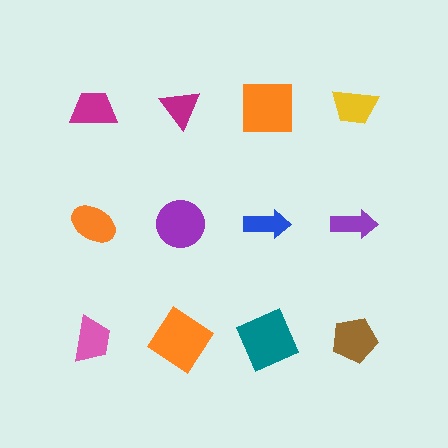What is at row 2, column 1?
An orange ellipse.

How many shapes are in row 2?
4 shapes.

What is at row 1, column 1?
A magenta trapezoid.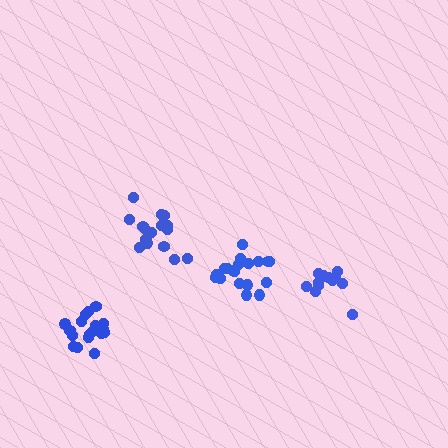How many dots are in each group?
Group 1: 19 dots, Group 2: 17 dots, Group 3: 13 dots, Group 4: 18 dots (67 total).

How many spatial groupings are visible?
There are 4 spatial groupings.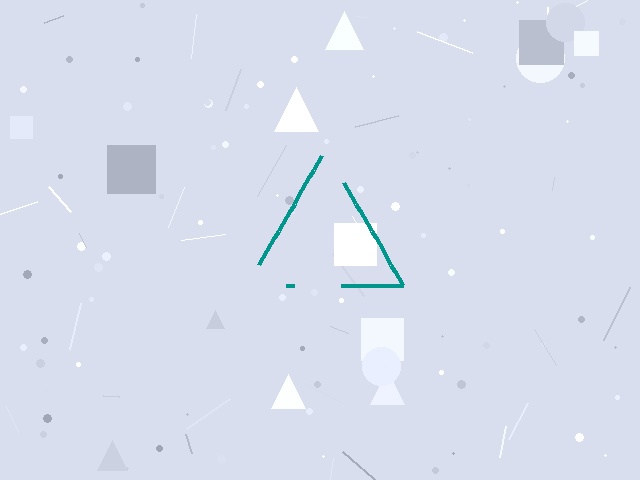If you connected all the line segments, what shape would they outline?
They would outline a triangle.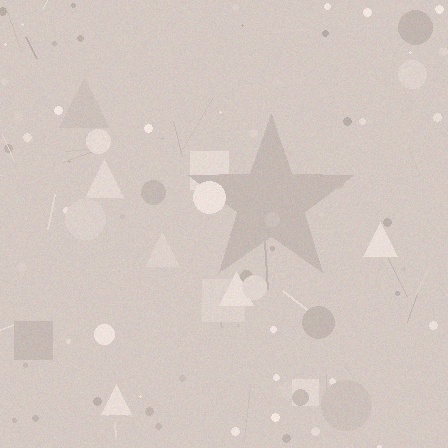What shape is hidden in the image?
A star is hidden in the image.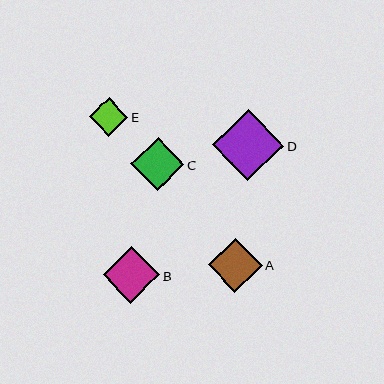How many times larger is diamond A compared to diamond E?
Diamond A is approximately 1.4 times the size of diamond E.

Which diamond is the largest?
Diamond D is the largest with a size of approximately 71 pixels.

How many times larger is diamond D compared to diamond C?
Diamond D is approximately 1.3 times the size of diamond C.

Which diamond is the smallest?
Diamond E is the smallest with a size of approximately 38 pixels.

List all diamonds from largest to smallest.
From largest to smallest: D, B, A, C, E.